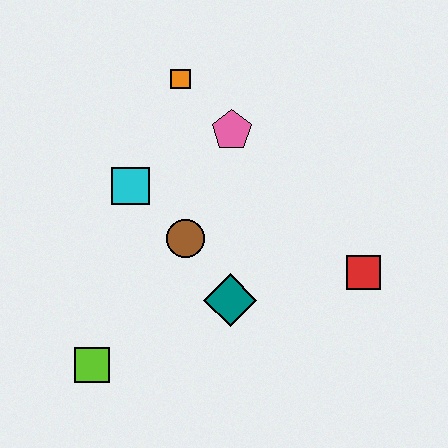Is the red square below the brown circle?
Yes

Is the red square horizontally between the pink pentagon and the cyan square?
No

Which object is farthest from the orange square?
The lime square is farthest from the orange square.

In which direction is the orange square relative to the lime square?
The orange square is above the lime square.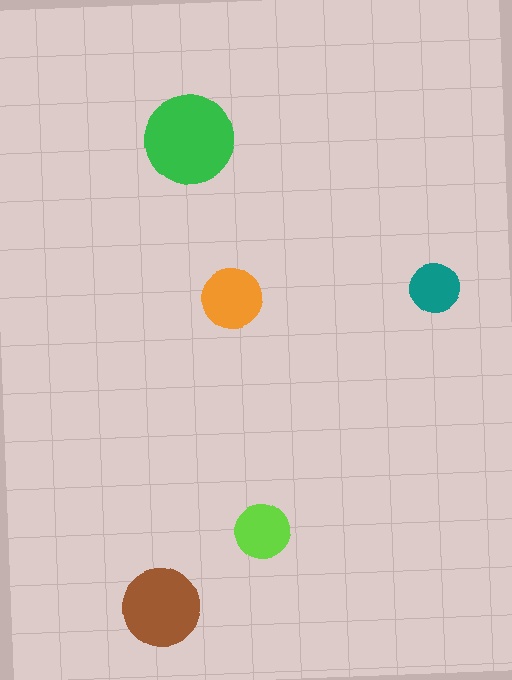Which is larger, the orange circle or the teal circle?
The orange one.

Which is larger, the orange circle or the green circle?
The green one.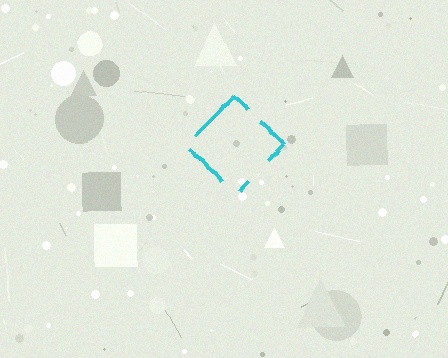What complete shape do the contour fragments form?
The contour fragments form a diamond.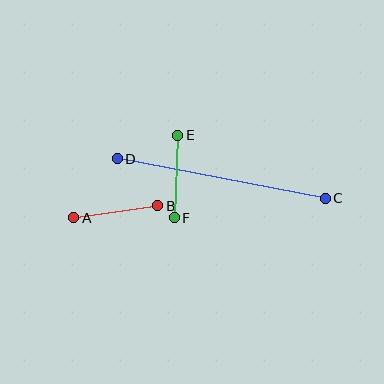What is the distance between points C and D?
The distance is approximately 212 pixels.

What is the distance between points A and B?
The distance is approximately 85 pixels.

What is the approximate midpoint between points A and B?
The midpoint is at approximately (116, 212) pixels.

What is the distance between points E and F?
The distance is approximately 82 pixels.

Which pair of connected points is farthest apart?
Points C and D are farthest apart.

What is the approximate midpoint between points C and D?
The midpoint is at approximately (221, 178) pixels.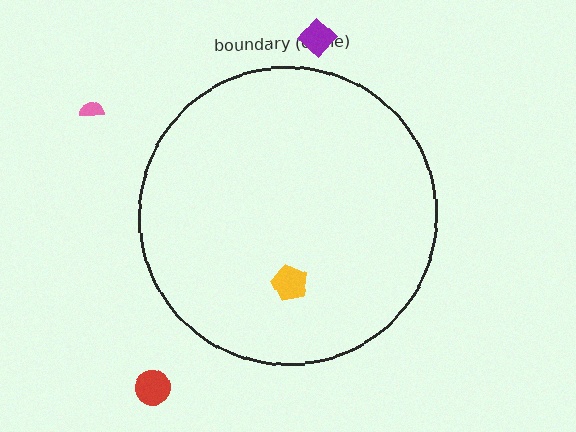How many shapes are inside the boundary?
1 inside, 3 outside.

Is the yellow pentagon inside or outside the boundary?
Inside.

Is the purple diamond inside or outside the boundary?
Outside.